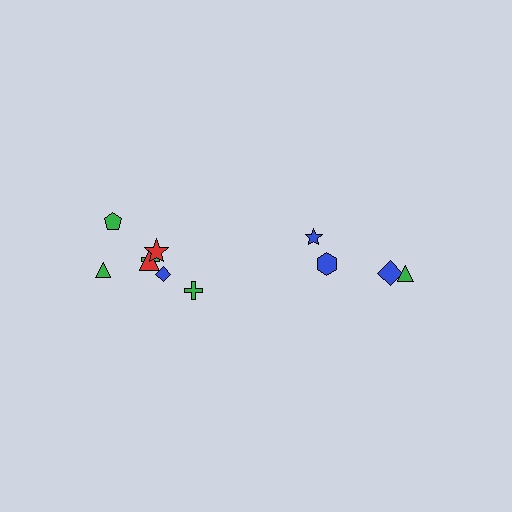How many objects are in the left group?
There are 7 objects.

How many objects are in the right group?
There are 4 objects.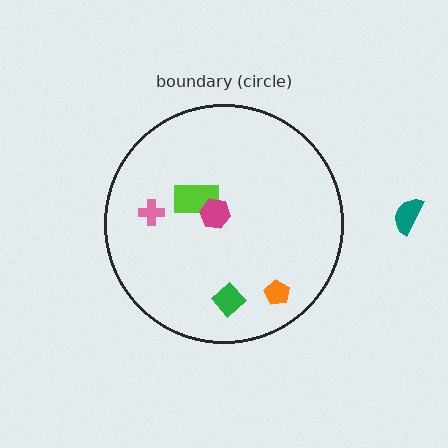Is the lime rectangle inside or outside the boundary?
Inside.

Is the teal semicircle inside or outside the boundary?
Outside.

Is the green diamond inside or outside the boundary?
Inside.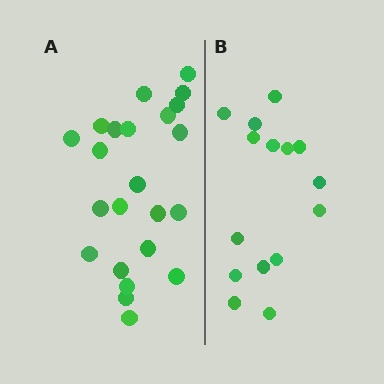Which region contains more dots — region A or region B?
Region A (the left region) has more dots.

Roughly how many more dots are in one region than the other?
Region A has roughly 8 or so more dots than region B.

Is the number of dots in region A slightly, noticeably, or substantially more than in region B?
Region A has substantially more. The ratio is roughly 1.5 to 1.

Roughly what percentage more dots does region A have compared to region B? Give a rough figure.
About 55% more.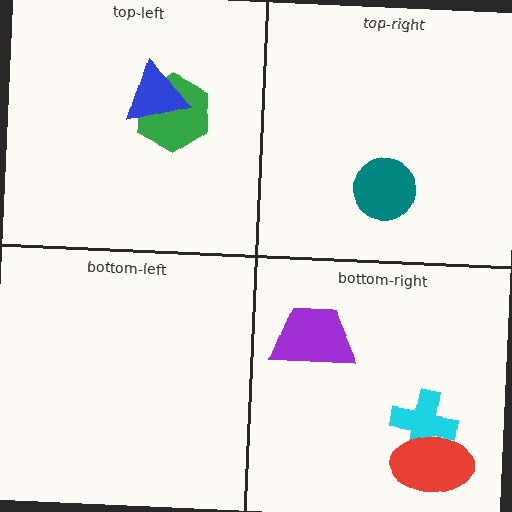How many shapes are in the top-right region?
1.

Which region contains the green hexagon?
The top-left region.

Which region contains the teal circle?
The top-right region.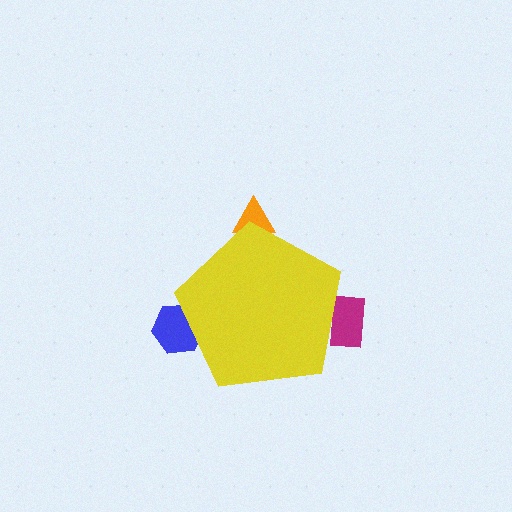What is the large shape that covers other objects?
A yellow pentagon.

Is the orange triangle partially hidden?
Yes, the orange triangle is partially hidden behind the yellow pentagon.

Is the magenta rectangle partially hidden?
Yes, the magenta rectangle is partially hidden behind the yellow pentagon.